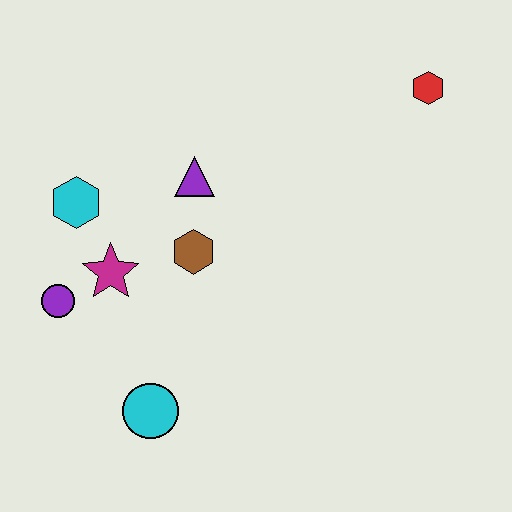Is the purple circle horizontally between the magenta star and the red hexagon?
No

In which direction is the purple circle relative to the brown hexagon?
The purple circle is to the left of the brown hexagon.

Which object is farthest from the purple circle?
The red hexagon is farthest from the purple circle.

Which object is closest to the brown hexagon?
The purple triangle is closest to the brown hexagon.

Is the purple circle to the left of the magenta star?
Yes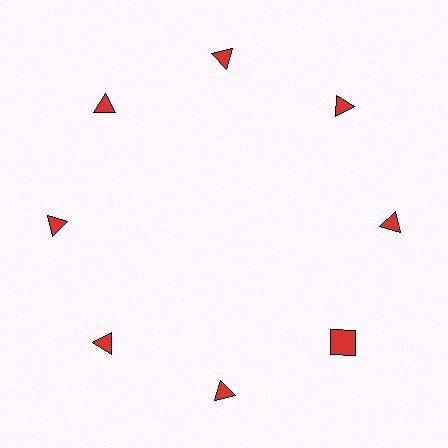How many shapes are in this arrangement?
There are 8 shapes arranged in a ring pattern.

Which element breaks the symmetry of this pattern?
The red square at roughly the 4 o'clock position breaks the symmetry. All other shapes are red triangles.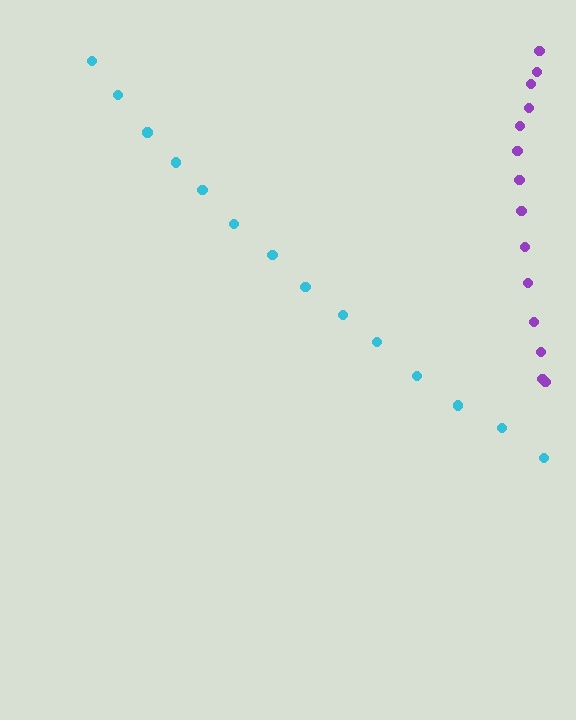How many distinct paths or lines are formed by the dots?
There are 2 distinct paths.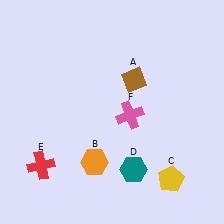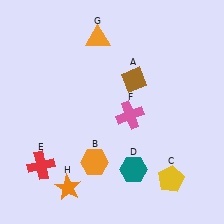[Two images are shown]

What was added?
An orange triangle (G), an orange star (H) were added in Image 2.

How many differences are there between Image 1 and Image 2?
There are 2 differences between the two images.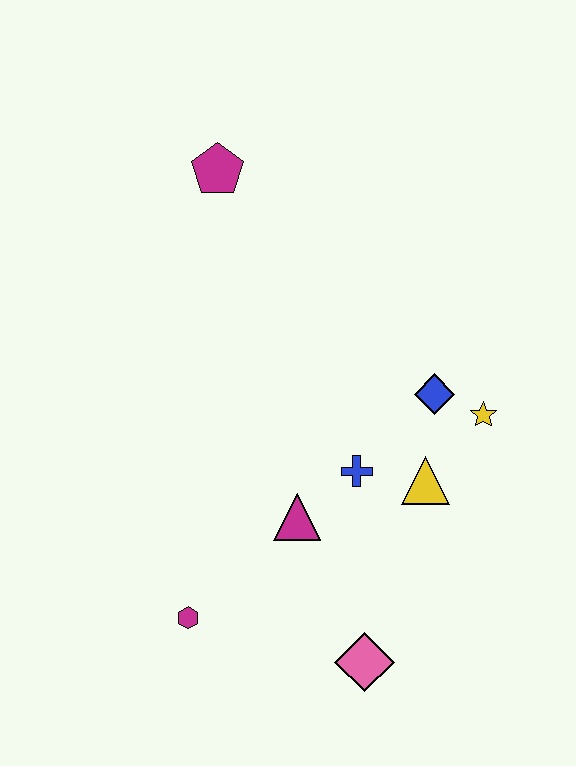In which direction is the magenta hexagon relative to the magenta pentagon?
The magenta hexagon is below the magenta pentagon.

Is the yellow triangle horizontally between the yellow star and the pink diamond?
Yes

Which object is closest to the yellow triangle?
The blue cross is closest to the yellow triangle.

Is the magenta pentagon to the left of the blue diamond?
Yes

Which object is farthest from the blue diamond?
The magenta hexagon is farthest from the blue diamond.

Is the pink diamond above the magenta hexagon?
No